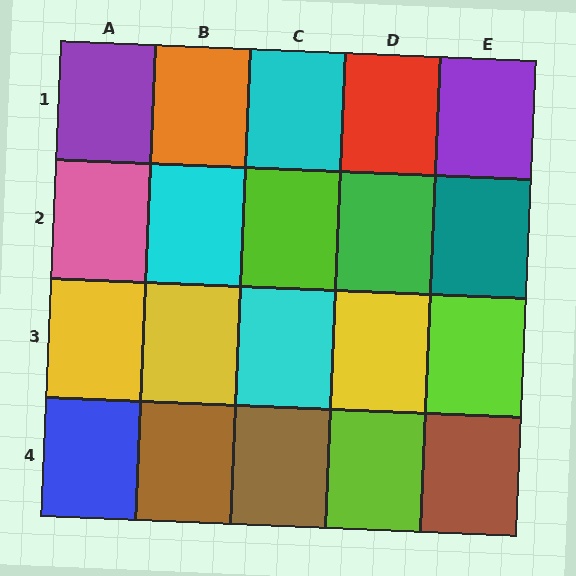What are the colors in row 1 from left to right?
Purple, orange, cyan, red, purple.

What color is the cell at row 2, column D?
Green.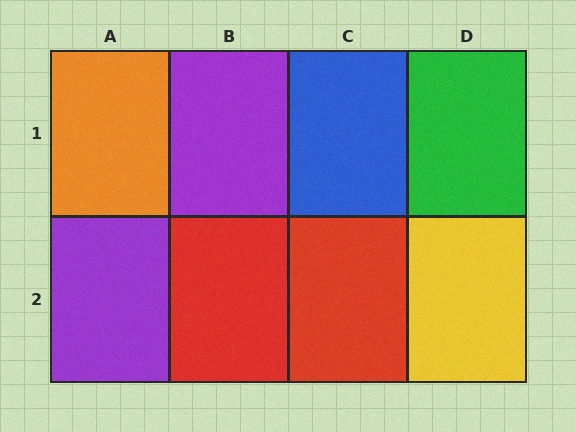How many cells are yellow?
1 cell is yellow.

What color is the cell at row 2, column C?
Red.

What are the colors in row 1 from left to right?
Orange, purple, blue, green.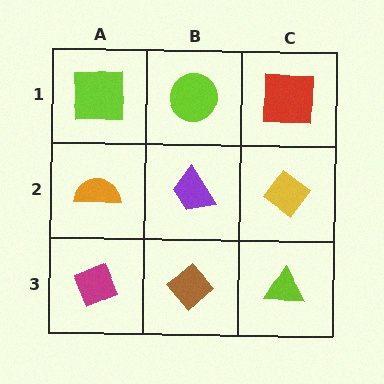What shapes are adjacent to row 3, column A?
An orange semicircle (row 2, column A), a brown diamond (row 3, column B).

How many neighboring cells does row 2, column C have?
3.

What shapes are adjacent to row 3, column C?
A yellow diamond (row 2, column C), a brown diamond (row 3, column B).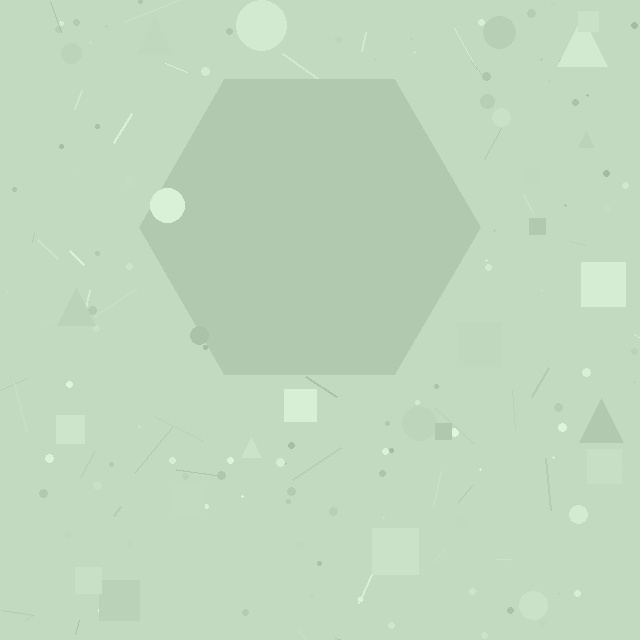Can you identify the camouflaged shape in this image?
The camouflaged shape is a hexagon.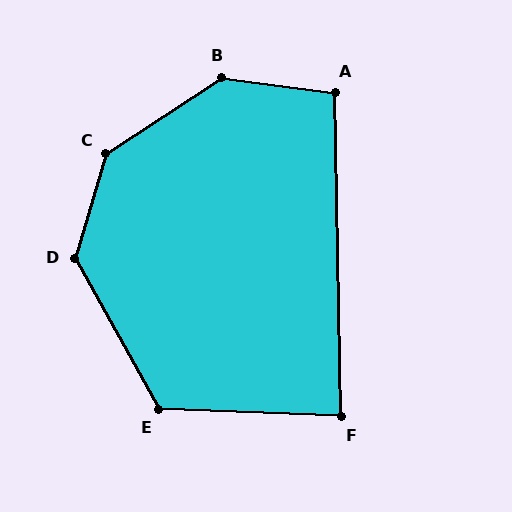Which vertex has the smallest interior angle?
F, at approximately 87 degrees.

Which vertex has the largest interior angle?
C, at approximately 140 degrees.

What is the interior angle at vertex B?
Approximately 139 degrees (obtuse).